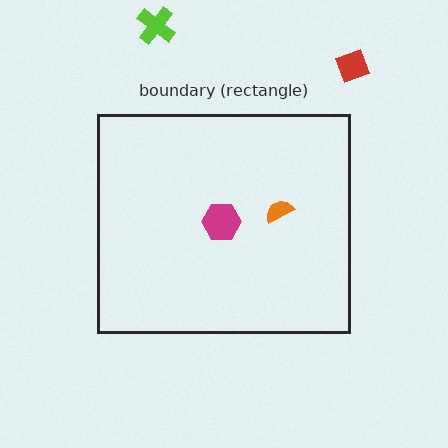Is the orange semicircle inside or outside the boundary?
Inside.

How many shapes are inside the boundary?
2 inside, 2 outside.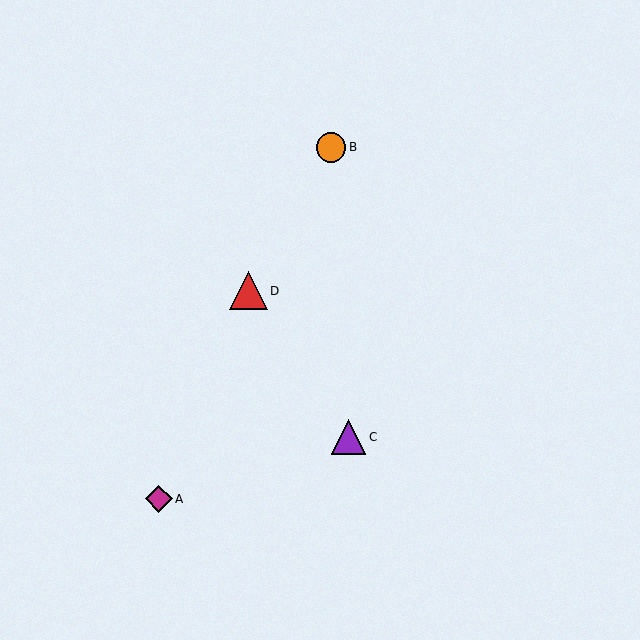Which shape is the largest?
The red triangle (labeled D) is the largest.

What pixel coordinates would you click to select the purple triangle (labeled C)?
Click at (348, 437) to select the purple triangle C.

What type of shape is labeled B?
Shape B is an orange circle.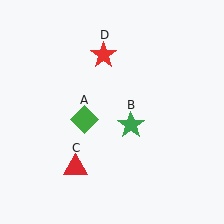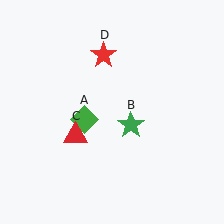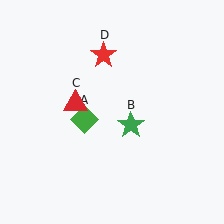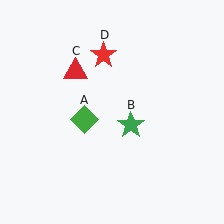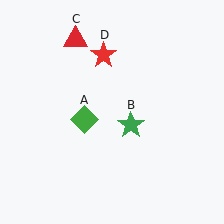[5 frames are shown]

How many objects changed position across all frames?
1 object changed position: red triangle (object C).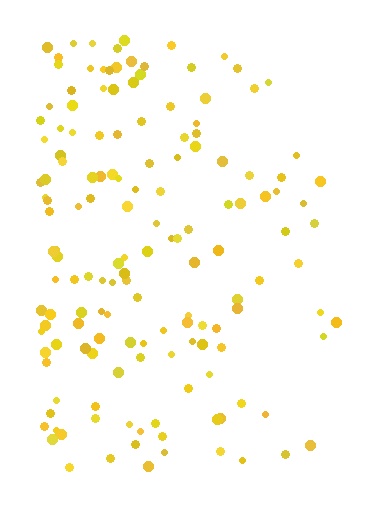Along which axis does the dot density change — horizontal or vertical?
Horizontal.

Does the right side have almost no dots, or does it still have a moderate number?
Still a moderate number, just noticeably fewer than the left.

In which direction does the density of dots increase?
From right to left, with the left side densest.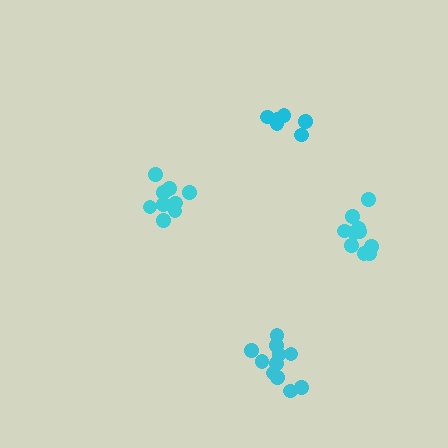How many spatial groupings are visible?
There are 4 spatial groupings.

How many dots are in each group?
Group 1: 6 dots, Group 2: 10 dots, Group 3: 11 dots, Group 4: 9 dots (36 total).